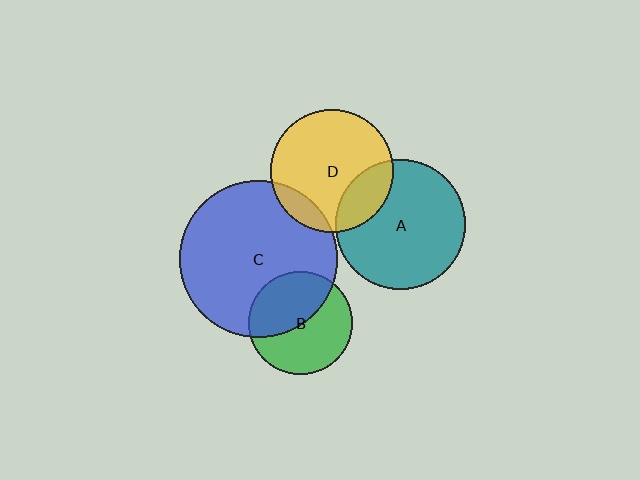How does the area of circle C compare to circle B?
Approximately 2.3 times.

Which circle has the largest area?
Circle C (blue).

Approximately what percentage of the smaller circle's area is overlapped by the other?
Approximately 45%.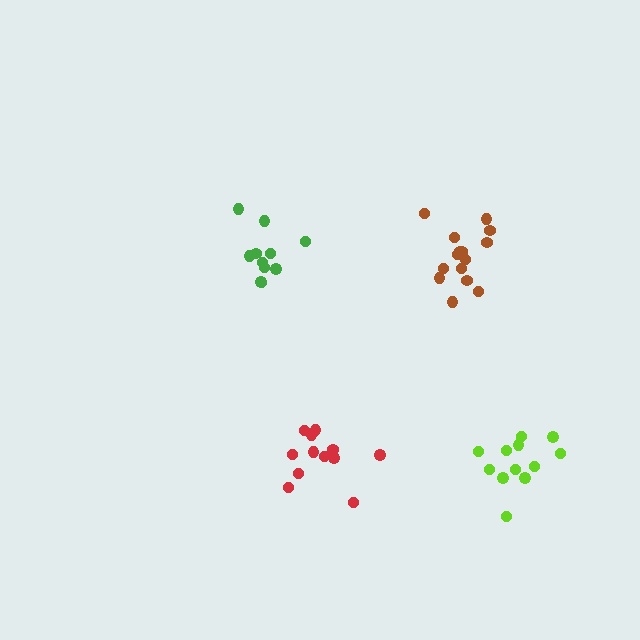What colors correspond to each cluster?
The clusters are colored: red, brown, green, lime.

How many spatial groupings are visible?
There are 4 spatial groupings.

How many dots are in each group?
Group 1: 13 dots, Group 2: 16 dots, Group 3: 11 dots, Group 4: 12 dots (52 total).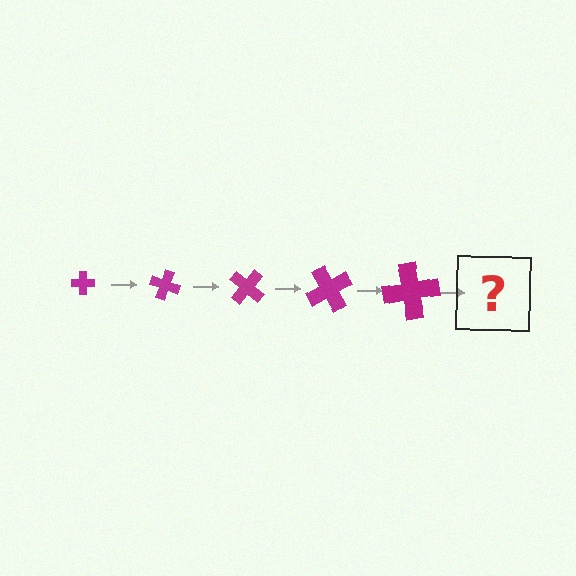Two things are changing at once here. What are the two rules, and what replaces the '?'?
The two rules are that the cross grows larger each step and it rotates 20 degrees each step. The '?' should be a cross, larger than the previous one and rotated 100 degrees from the start.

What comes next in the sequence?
The next element should be a cross, larger than the previous one and rotated 100 degrees from the start.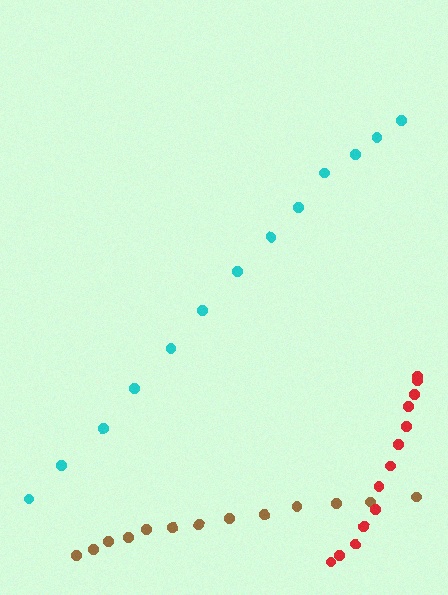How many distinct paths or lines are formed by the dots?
There are 3 distinct paths.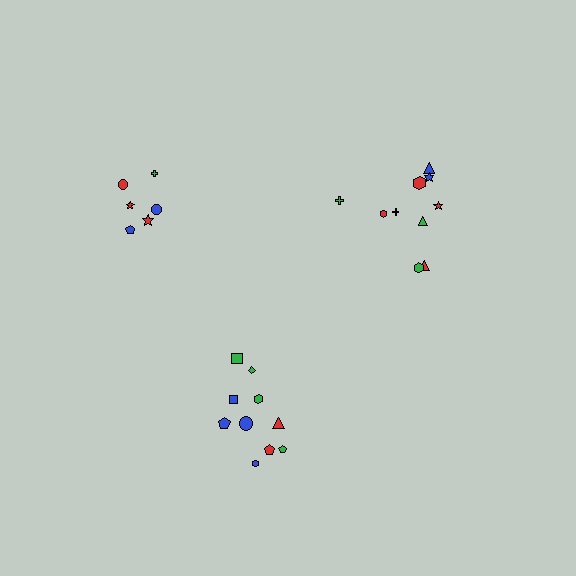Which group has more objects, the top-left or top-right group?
The top-right group.